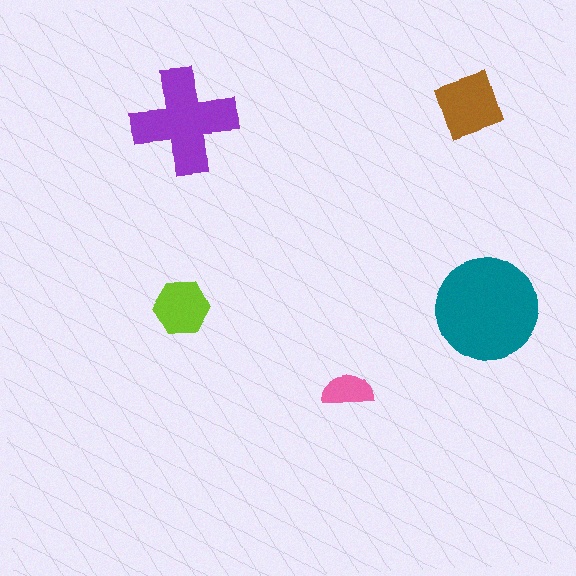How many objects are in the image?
There are 5 objects in the image.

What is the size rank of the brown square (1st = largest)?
3rd.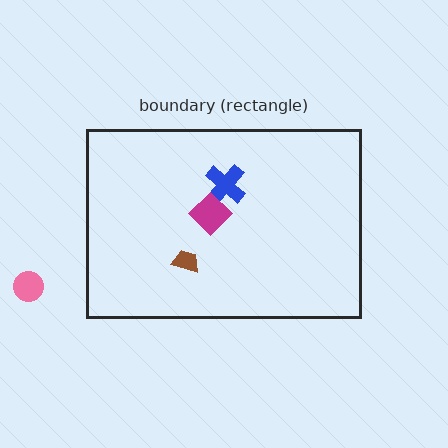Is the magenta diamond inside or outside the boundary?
Inside.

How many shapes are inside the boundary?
3 inside, 1 outside.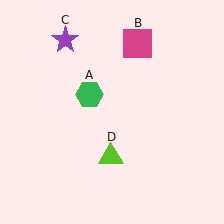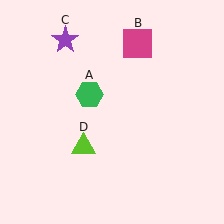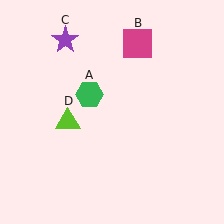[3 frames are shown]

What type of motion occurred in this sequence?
The lime triangle (object D) rotated clockwise around the center of the scene.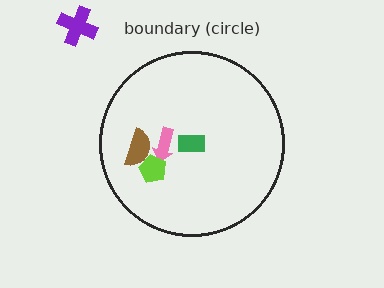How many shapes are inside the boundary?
4 inside, 1 outside.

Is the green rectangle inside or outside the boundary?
Inside.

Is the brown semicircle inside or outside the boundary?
Inside.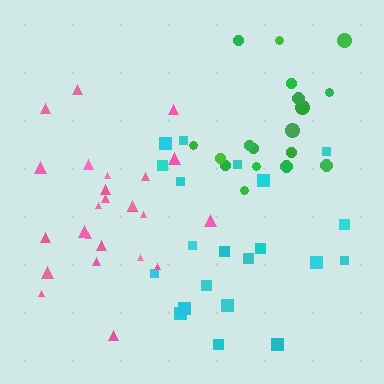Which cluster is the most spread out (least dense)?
Cyan.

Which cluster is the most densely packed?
Green.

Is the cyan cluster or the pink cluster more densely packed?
Pink.